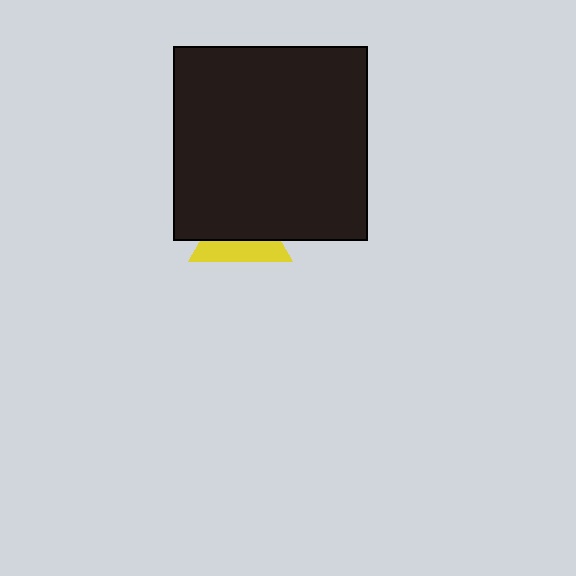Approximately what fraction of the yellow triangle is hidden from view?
Roughly 61% of the yellow triangle is hidden behind the black square.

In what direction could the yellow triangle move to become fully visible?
The yellow triangle could move down. That would shift it out from behind the black square entirely.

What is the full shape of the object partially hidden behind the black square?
The partially hidden object is a yellow triangle.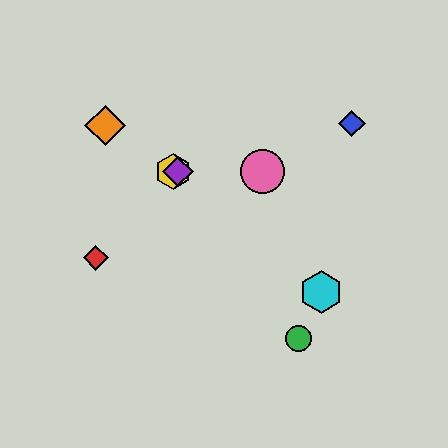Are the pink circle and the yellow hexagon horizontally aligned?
Yes, both are at y≈171.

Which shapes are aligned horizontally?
The yellow hexagon, the purple diamond, the pink circle are aligned horizontally.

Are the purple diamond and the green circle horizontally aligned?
No, the purple diamond is at y≈171 and the green circle is at y≈339.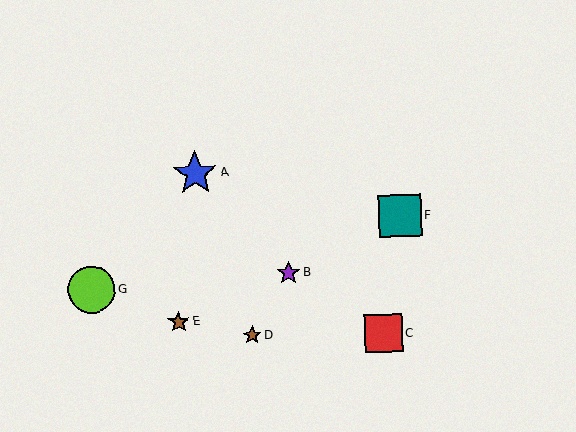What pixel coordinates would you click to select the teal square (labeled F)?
Click at (400, 216) to select the teal square F.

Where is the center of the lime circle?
The center of the lime circle is at (92, 290).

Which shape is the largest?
The lime circle (labeled G) is the largest.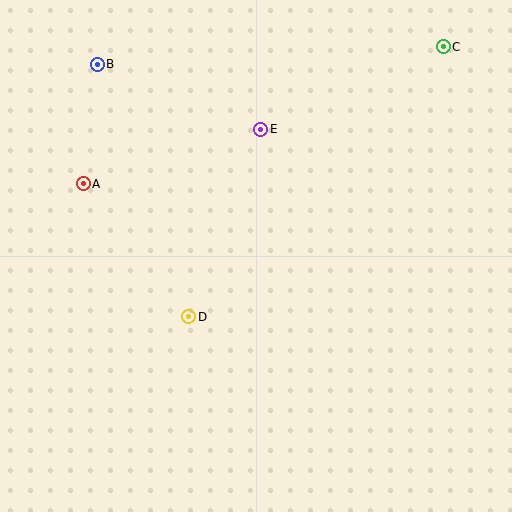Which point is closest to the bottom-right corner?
Point D is closest to the bottom-right corner.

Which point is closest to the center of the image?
Point D at (189, 317) is closest to the center.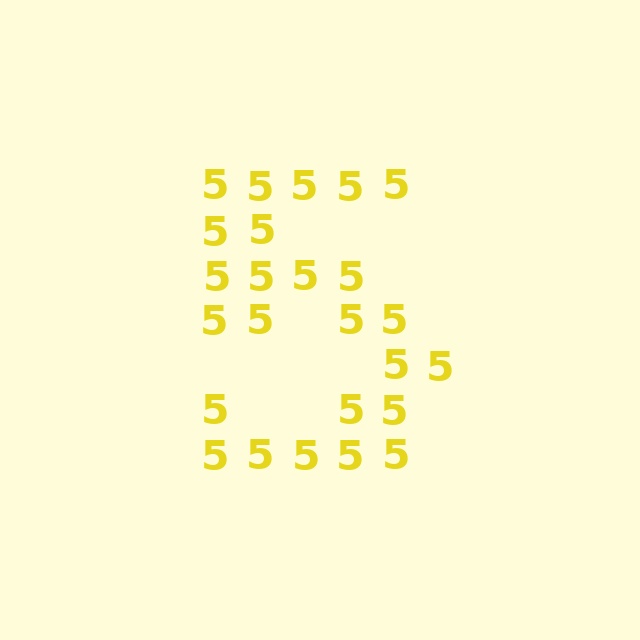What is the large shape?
The large shape is the digit 5.